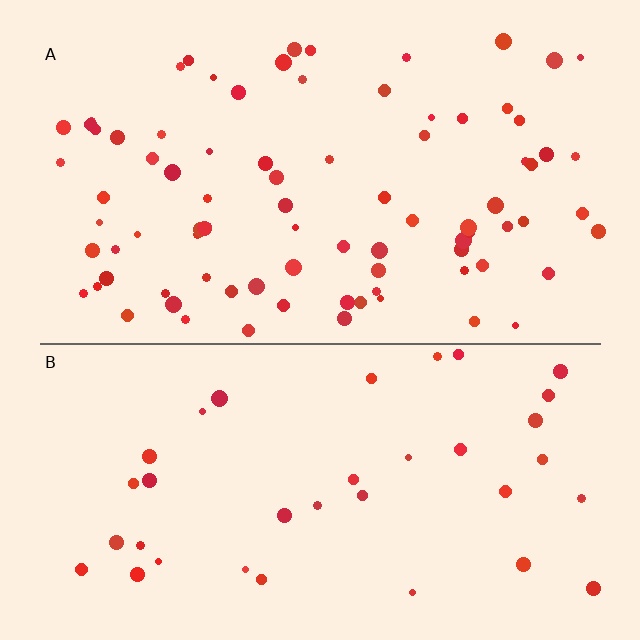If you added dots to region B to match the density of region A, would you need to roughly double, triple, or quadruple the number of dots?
Approximately double.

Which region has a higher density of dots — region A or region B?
A (the top).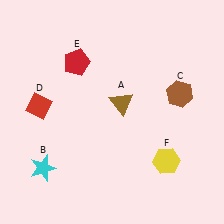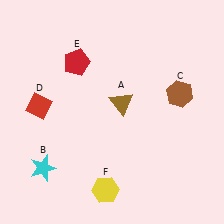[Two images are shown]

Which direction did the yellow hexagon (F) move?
The yellow hexagon (F) moved left.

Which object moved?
The yellow hexagon (F) moved left.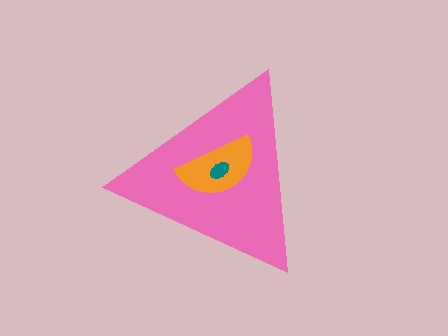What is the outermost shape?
The pink triangle.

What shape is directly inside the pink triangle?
The orange semicircle.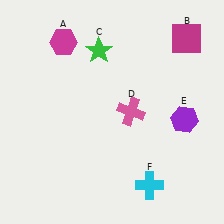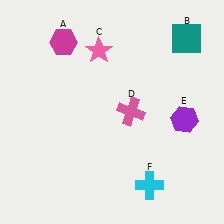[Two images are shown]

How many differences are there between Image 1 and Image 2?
There are 2 differences between the two images.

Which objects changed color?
B changed from magenta to teal. C changed from green to pink.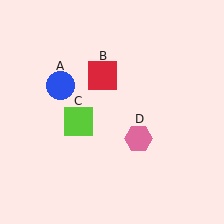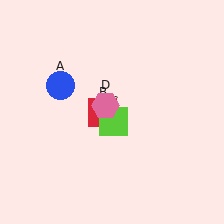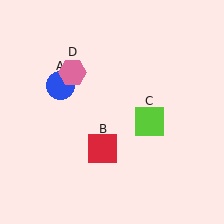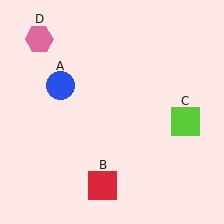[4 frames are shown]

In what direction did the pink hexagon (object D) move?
The pink hexagon (object D) moved up and to the left.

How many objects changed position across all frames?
3 objects changed position: red square (object B), lime square (object C), pink hexagon (object D).